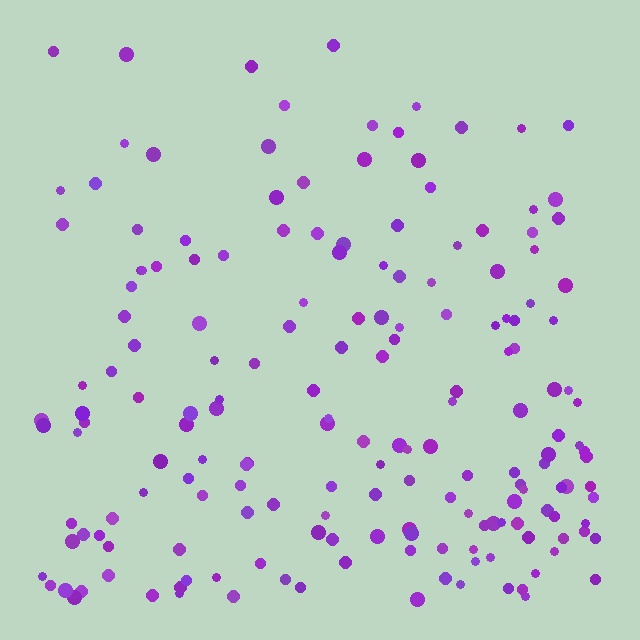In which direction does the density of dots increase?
From top to bottom, with the bottom side densest.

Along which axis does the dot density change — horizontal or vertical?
Vertical.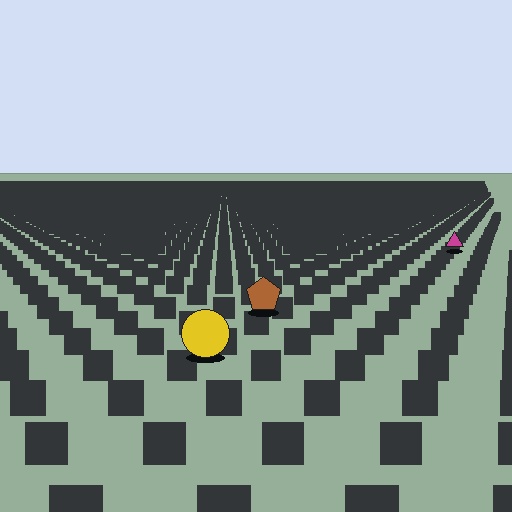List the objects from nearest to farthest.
From nearest to farthest: the yellow circle, the brown pentagon, the magenta triangle.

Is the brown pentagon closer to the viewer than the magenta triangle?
Yes. The brown pentagon is closer — you can tell from the texture gradient: the ground texture is coarser near it.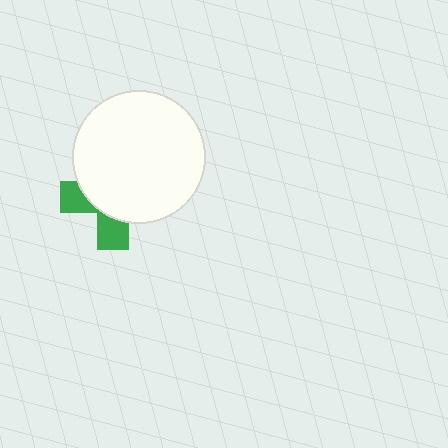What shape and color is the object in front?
The object in front is a white circle.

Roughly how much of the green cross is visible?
A small part of it is visible (roughly 33%).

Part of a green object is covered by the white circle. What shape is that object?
It is a cross.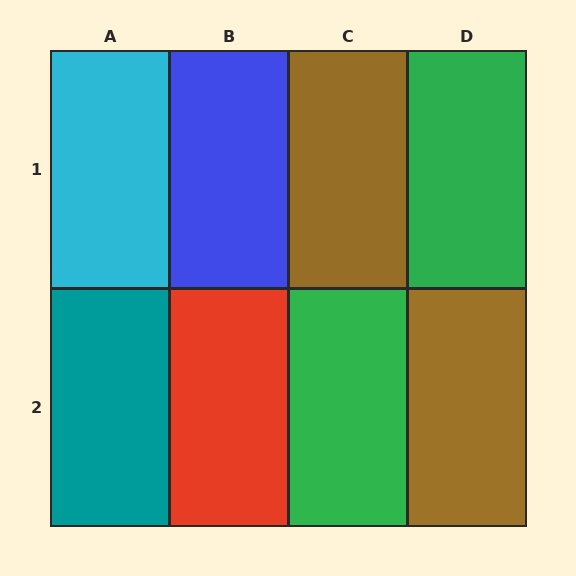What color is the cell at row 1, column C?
Brown.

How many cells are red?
1 cell is red.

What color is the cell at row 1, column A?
Cyan.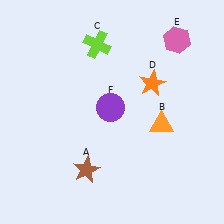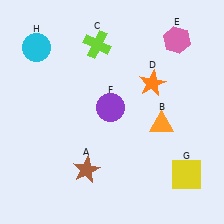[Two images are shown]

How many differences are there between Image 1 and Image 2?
There are 2 differences between the two images.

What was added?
A yellow square (G), a cyan circle (H) were added in Image 2.